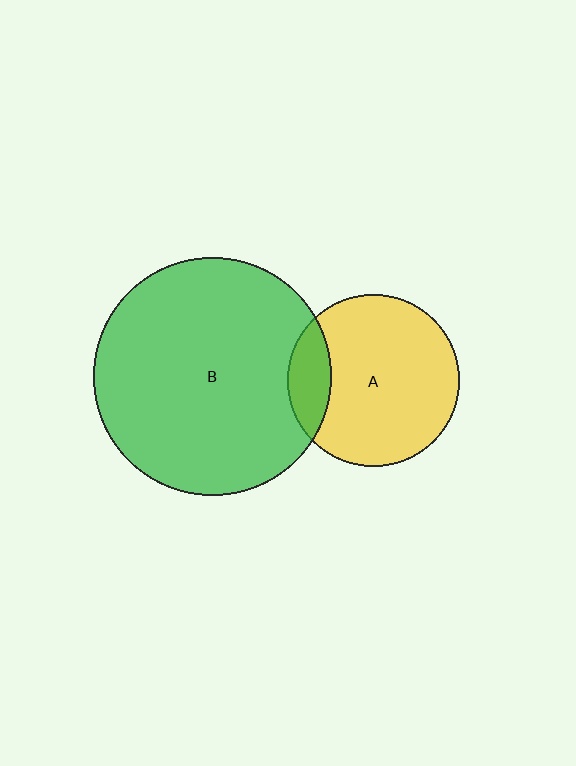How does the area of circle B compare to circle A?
Approximately 1.9 times.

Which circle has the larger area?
Circle B (green).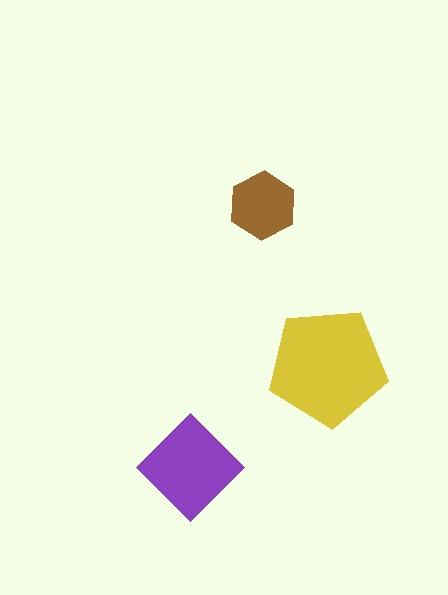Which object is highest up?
The brown hexagon is topmost.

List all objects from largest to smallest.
The yellow pentagon, the purple diamond, the brown hexagon.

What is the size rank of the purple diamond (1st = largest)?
2nd.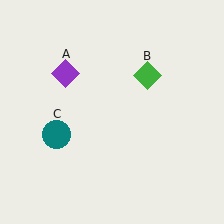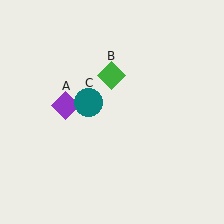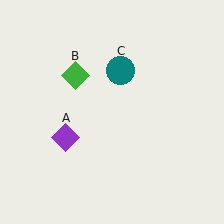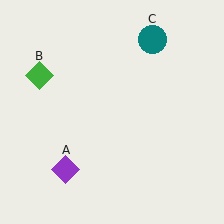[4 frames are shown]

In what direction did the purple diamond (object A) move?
The purple diamond (object A) moved down.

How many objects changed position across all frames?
3 objects changed position: purple diamond (object A), green diamond (object B), teal circle (object C).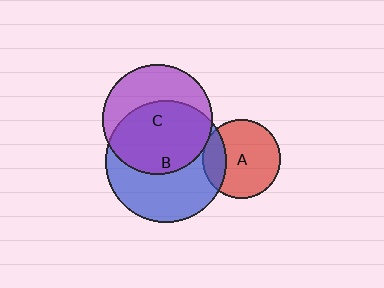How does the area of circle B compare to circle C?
Approximately 1.2 times.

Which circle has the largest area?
Circle B (blue).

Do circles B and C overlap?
Yes.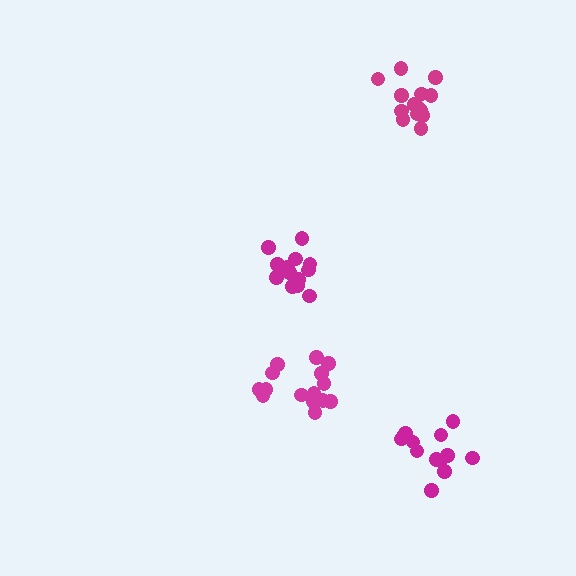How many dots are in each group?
Group 1: 15 dots, Group 2: 14 dots, Group 3: 14 dots, Group 4: 13 dots (56 total).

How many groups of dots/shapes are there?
There are 4 groups.